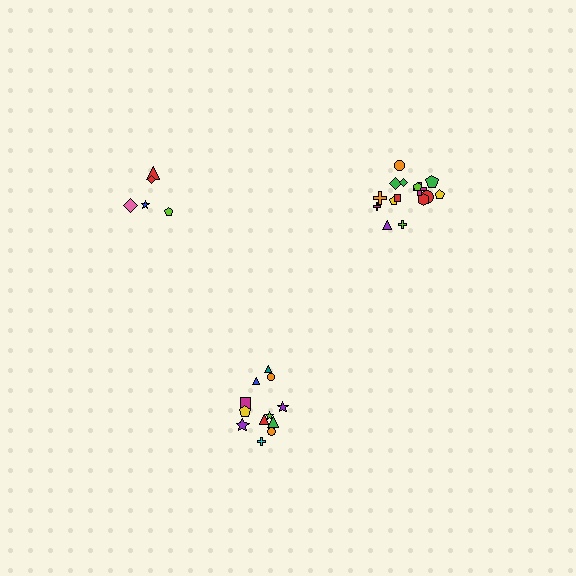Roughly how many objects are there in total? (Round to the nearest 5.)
Roughly 30 objects in total.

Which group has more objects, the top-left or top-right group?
The top-right group.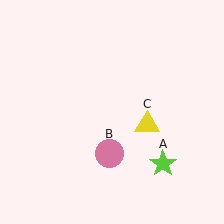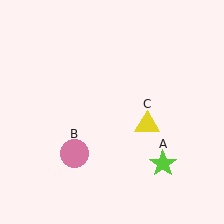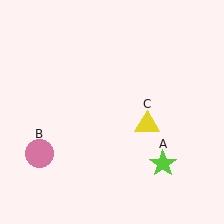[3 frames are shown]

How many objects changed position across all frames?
1 object changed position: pink circle (object B).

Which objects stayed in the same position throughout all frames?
Lime star (object A) and yellow triangle (object C) remained stationary.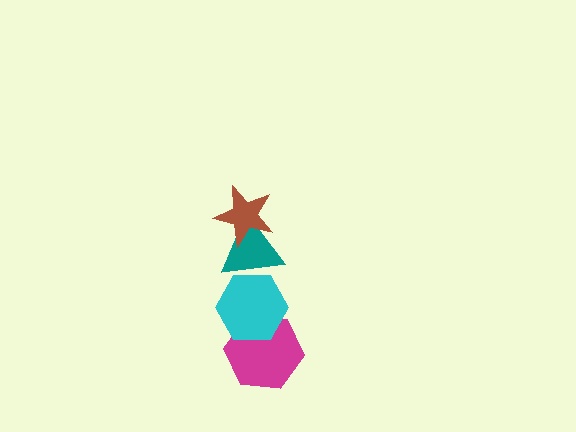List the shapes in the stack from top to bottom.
From top to bottom: the brown star, the teal triangle, the cyan hexagon, the magenta hexagon.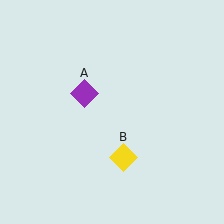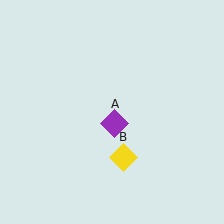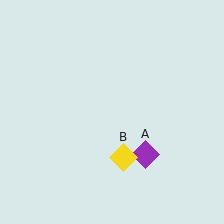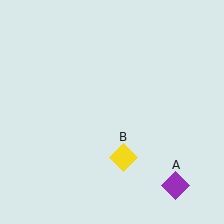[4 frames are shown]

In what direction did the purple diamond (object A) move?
The purple diamond (object A) moved down and to the right.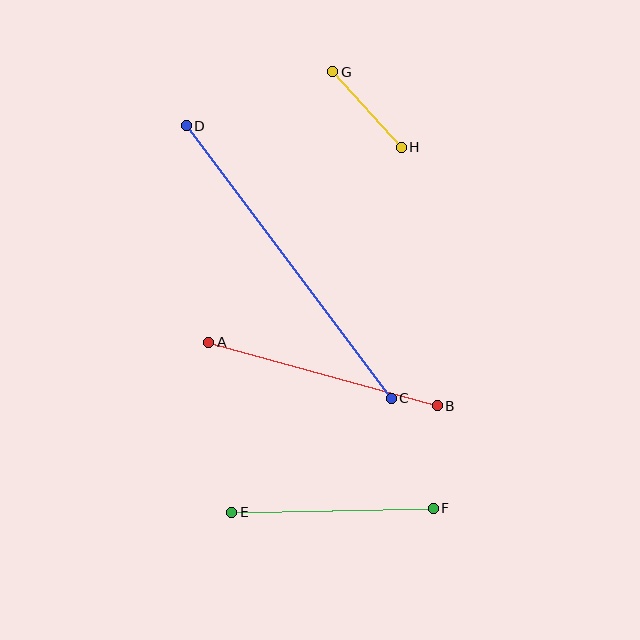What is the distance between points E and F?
The distance is approximately 202 pixels.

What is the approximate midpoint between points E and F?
The midpoint is at approximately (332, 510) pixels.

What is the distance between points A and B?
The distance is approximately 237 pixels.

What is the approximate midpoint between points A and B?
The midpoint is at approximately (323, 374) pixels.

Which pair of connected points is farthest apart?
Points C and D are farthest apart.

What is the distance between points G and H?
The distance is approximately 102 pixels.